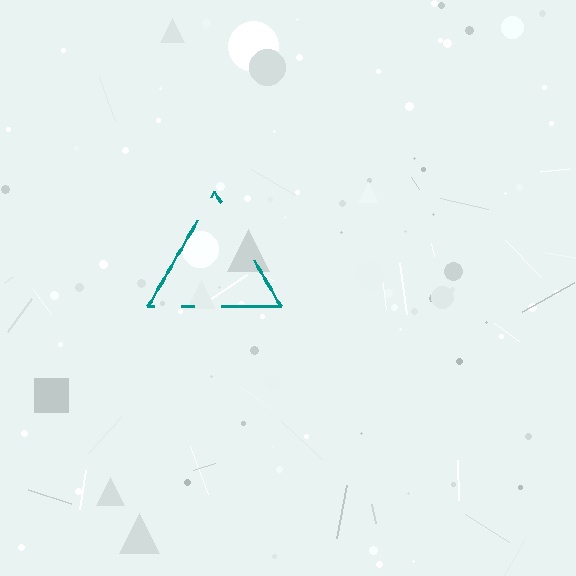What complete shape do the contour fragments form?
The contour fragments form a triangle.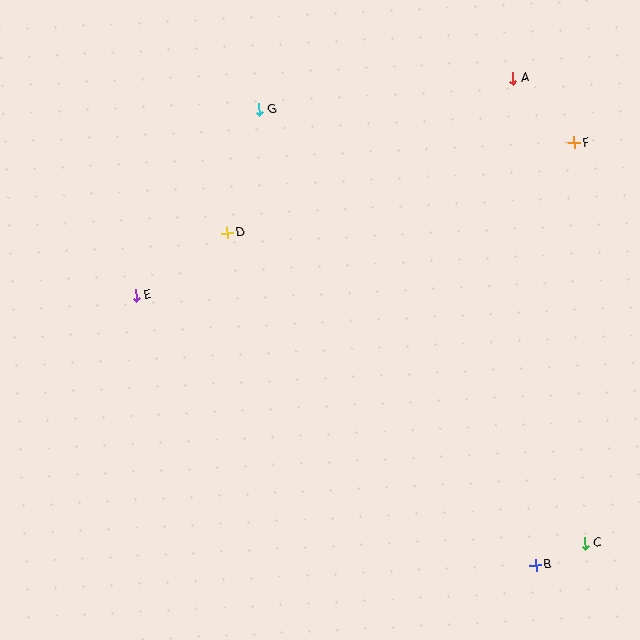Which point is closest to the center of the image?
Point D at (227, 233) is closest to the center.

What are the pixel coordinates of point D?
Point D is at (227, 233).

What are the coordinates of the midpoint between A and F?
The midpoint between A and F is at (544, 111).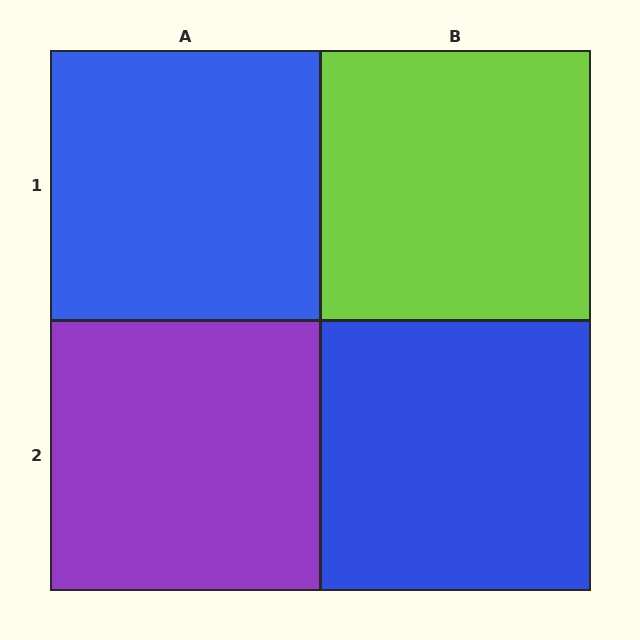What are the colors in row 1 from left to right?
Blue, lime.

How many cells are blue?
2 cells are blue.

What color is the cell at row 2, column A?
Purple.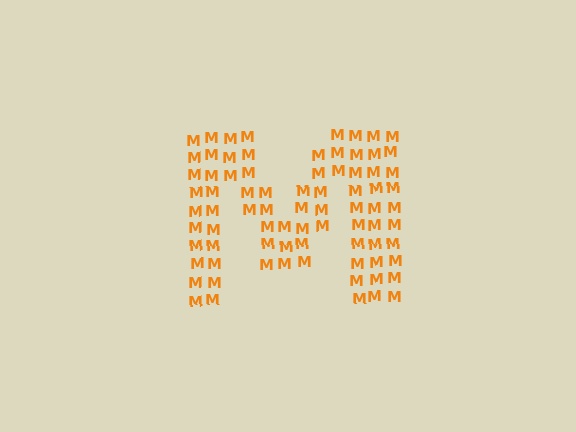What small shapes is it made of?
It is made of small letter M's.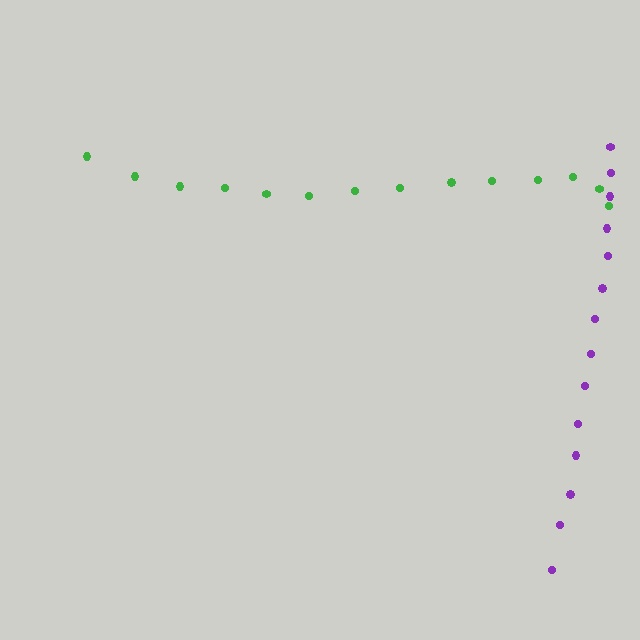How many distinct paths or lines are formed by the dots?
There are 2 distinct paths.